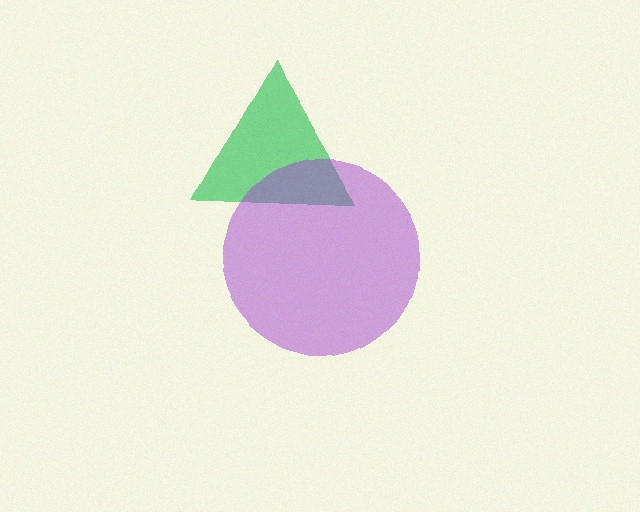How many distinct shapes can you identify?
There are 2 distinct shapes: a green triangle, a purple circle.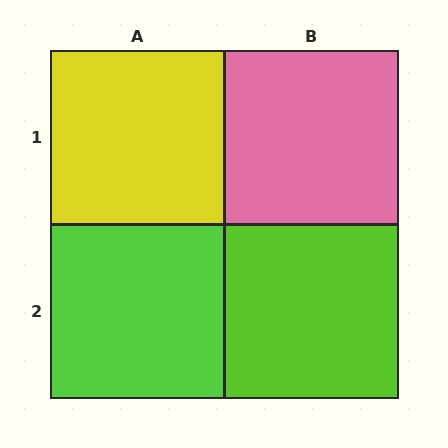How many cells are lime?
2 cells are lime.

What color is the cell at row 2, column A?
Lime.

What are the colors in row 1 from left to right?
Yellow, pink.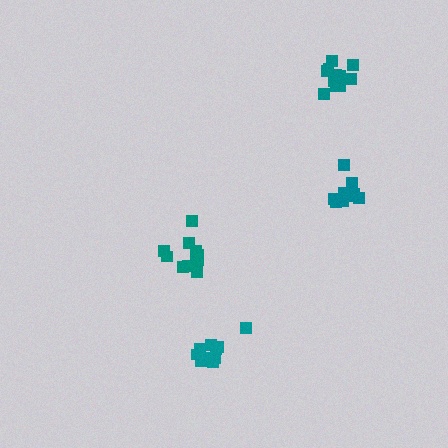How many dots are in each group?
Group 1: 10 dots, Group 2: 12 dots, Group 3: 9 dots, Group 4: 12 dots (43 total).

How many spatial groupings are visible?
There are 4 spatial groupings.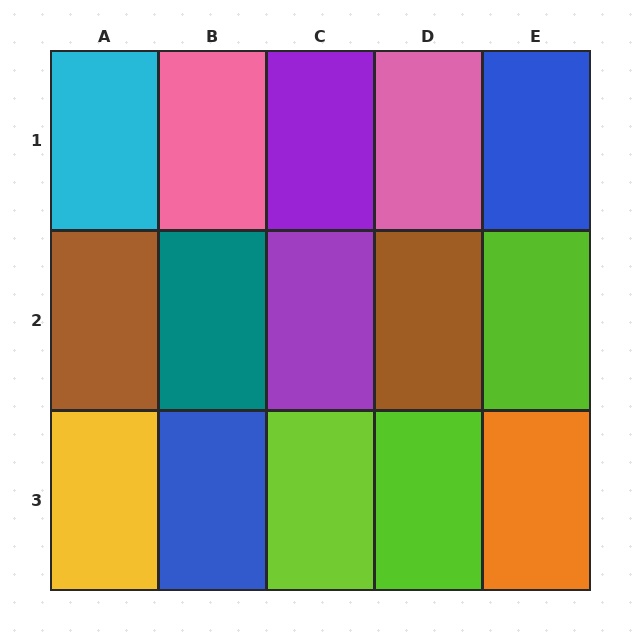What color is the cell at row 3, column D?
Lime.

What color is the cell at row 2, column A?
Brown.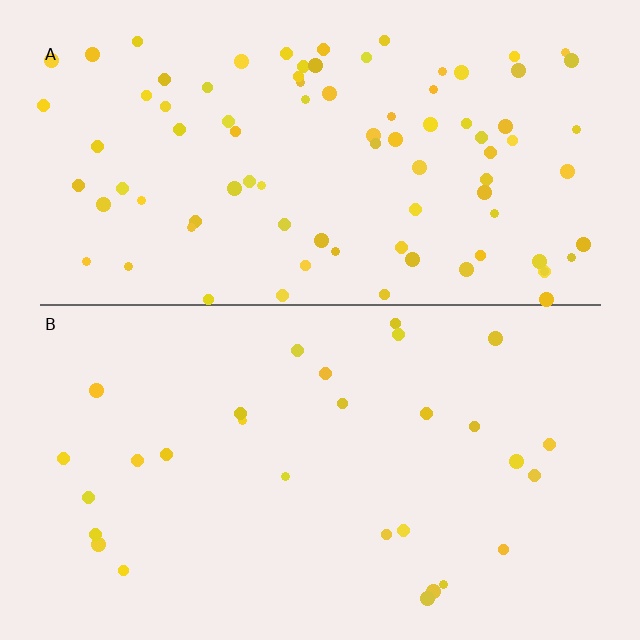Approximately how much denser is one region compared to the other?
Approximately 3.0× — region A over region B.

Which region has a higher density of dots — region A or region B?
A (the top).